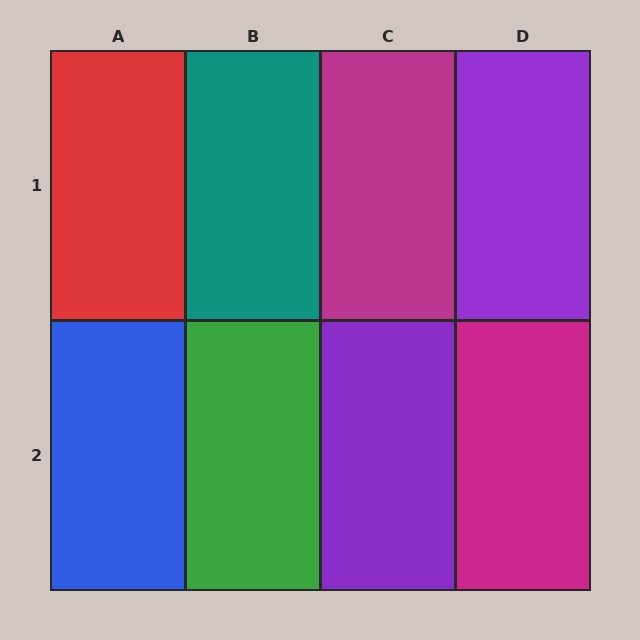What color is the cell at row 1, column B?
Teal.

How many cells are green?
1 cell is green.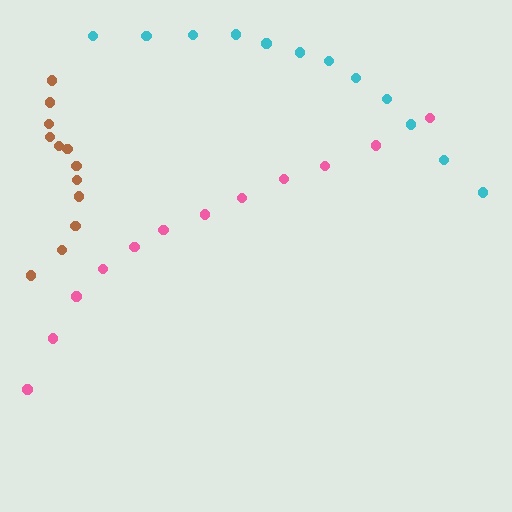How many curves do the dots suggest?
There are 3 distinct paths.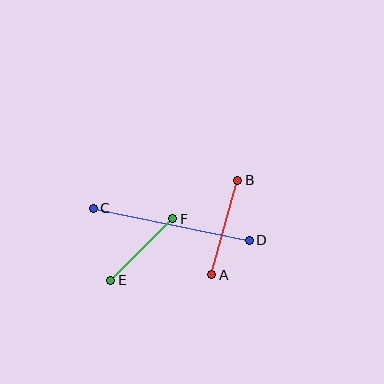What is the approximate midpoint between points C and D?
The midpoint is at approximately (171, 224) pixels.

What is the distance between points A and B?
The distance is approximately 98 pixels.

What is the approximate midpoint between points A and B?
The midpoint is at approximately (225, 228) pixels.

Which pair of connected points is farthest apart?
Points C and D are farthest apart.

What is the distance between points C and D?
The distance is approximately 159 pixels.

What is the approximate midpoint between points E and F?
The midpoint is at approximately (142, 250) pixels.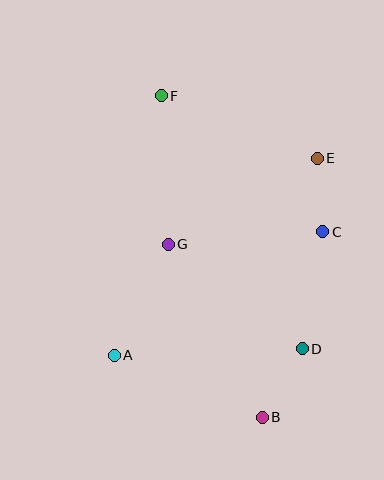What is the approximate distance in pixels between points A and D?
The distance between A and D is approximately 188 pixels.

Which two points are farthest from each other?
Points B and F are farthest from each other.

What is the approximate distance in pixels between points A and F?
The distance between A and F is approximately 264 pixels.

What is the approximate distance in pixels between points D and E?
The distance between D and E is approximately 191 pixels.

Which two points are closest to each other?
Points C and E are closest to each other.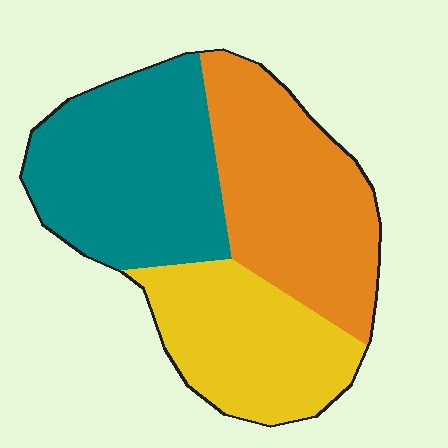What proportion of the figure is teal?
Teal covers about 35% of the figure.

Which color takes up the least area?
Yellow, at roughly 30%.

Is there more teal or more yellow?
Teal.